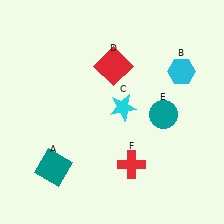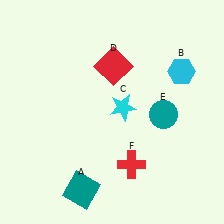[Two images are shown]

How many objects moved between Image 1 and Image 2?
1 object moved between the two images.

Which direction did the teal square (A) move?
The teal square (A) moved right.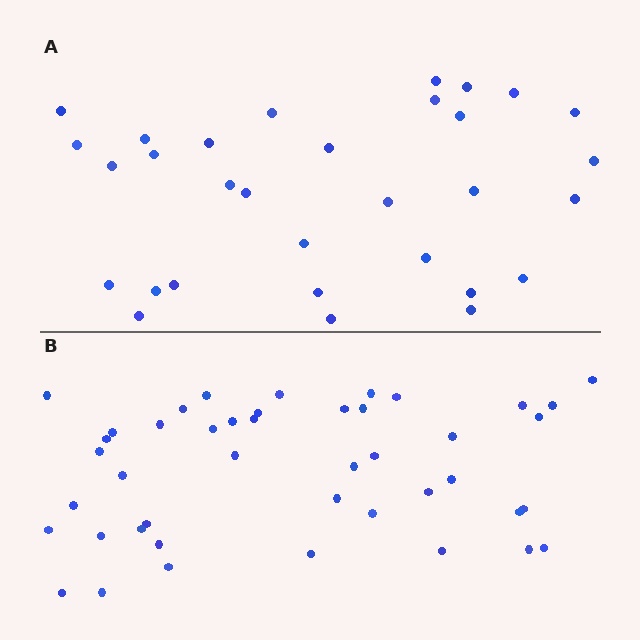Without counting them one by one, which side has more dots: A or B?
Region B (the bottom region) has more dots.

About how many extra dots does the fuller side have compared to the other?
Region B has approximately 15 more dots than region A.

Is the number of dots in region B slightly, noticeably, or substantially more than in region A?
Region B has noticeably more, but not dramatically so. The ratio is roughly 1.4 to 1.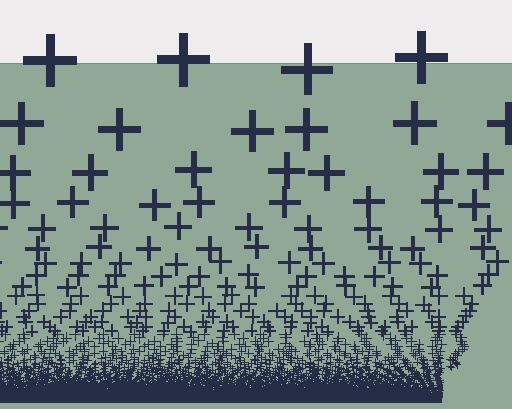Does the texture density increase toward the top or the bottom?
Density increases toward the bottom.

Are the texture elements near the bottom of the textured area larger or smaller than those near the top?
Smaller. The gradient is inverted — elements near the bottom are smaller and denser.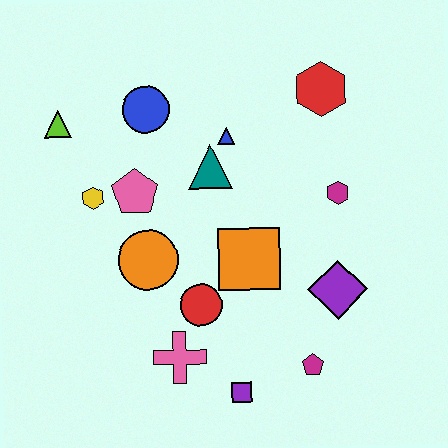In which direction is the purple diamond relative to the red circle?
The purple diamond is to the right of the red circle.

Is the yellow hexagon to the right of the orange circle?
No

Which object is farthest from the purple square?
The lime triangle is farthest from the purple square.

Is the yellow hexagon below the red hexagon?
Yes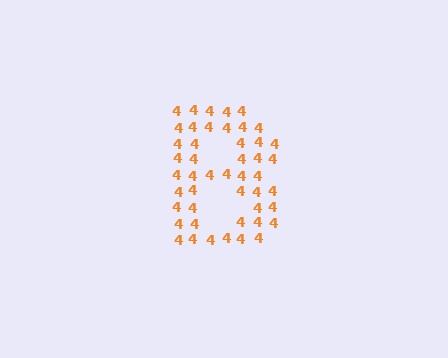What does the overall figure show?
The overall figure shows the letter B.